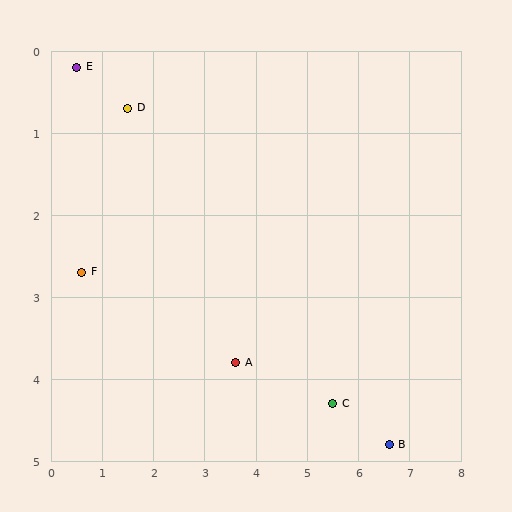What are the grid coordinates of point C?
Point C is at approximately (5.5, 4.3).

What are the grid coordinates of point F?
Point F is at approximately (0.6, 2.7).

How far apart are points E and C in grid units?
Points E and C are about 6.5 grid units apart.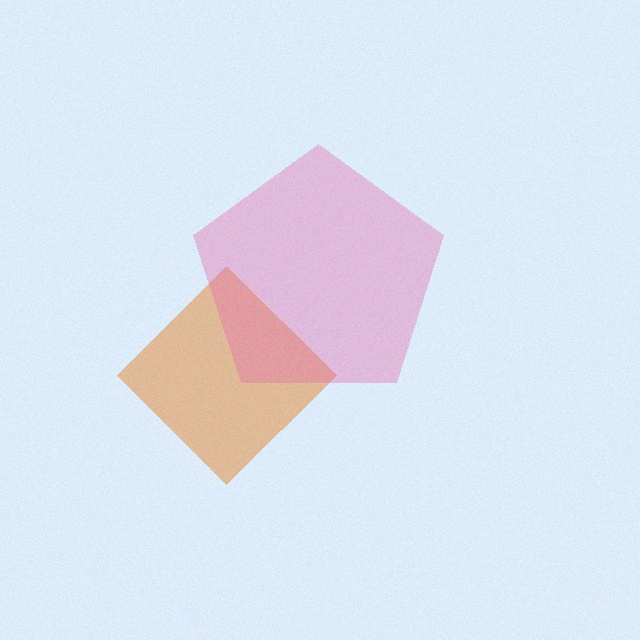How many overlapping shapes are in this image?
There are 2 overlapping shapes in the image.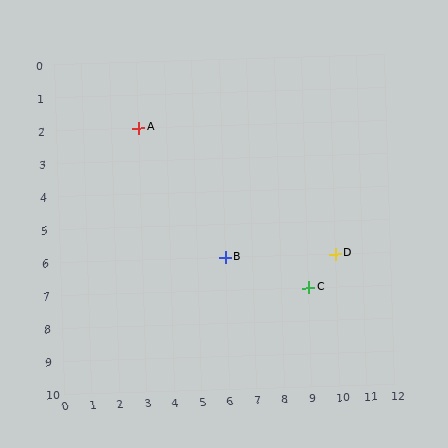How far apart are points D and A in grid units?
Points D and A are 7 columns and 4 rows apart (about 8.1 grid units diagonally).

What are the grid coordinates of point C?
Point C is at grid coordinates (9, 7).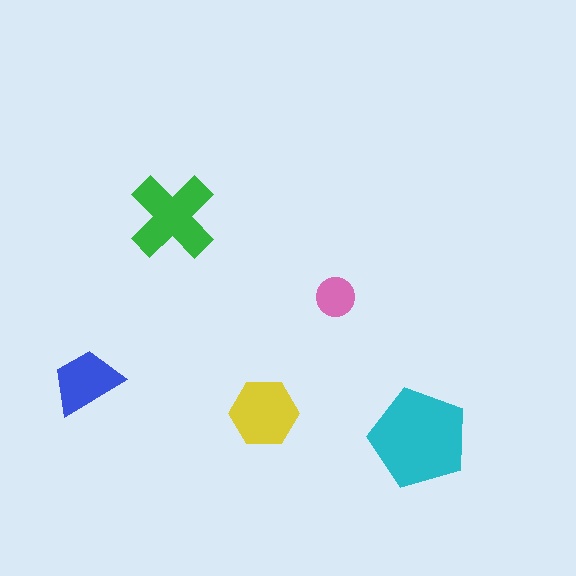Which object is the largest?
The cyan pentagon.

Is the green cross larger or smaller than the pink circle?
Larger.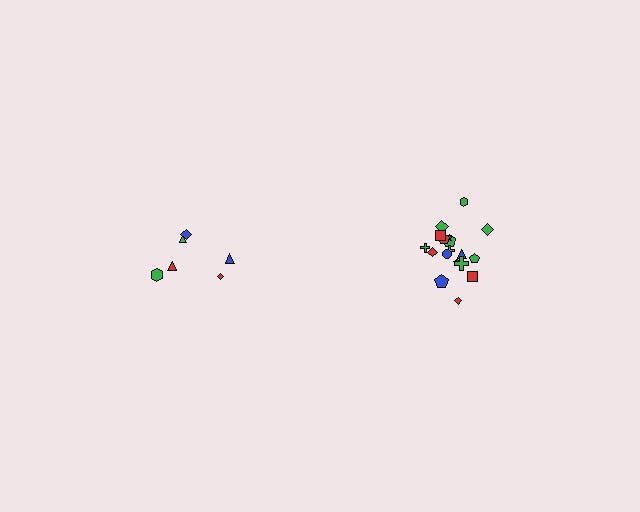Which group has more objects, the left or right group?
The right group.